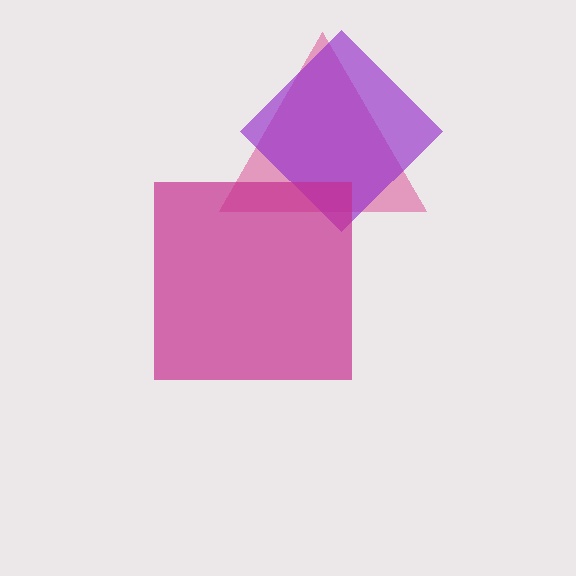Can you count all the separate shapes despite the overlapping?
Yes, there are 3 separate shapes.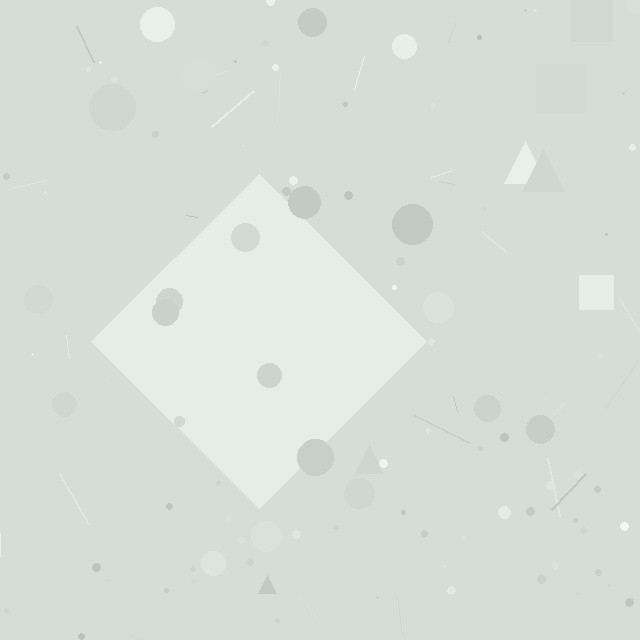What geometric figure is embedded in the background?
A diamond is embedded in the background.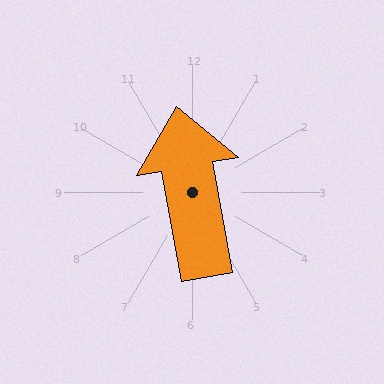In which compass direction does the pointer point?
North.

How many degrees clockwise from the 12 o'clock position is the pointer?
Approximately 350 degrees.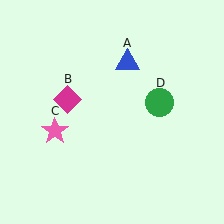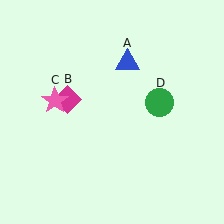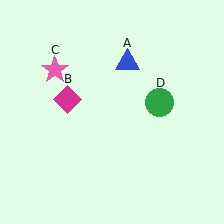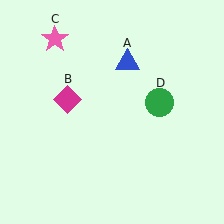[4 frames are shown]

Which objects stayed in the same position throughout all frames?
Blue triangle (object A) and magenta diamond (object B) and green circle (object D) remained stationary.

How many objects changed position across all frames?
1 object changed position: pink star (object C).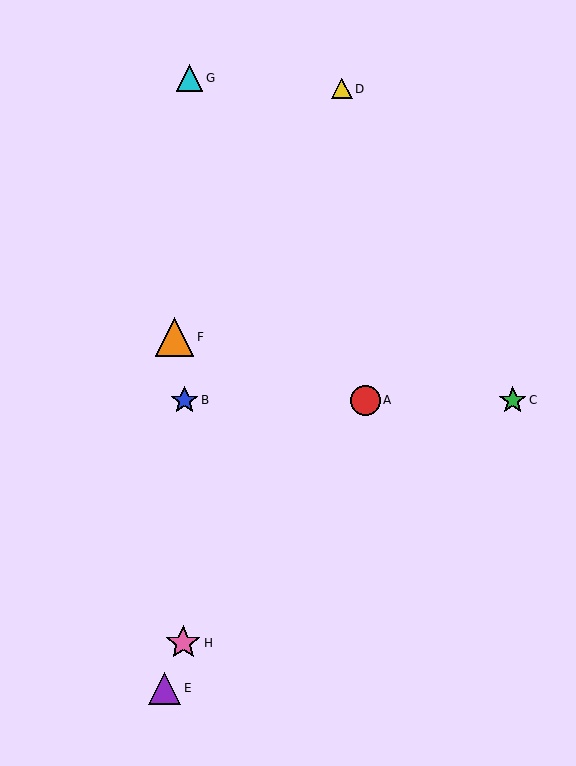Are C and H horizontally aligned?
No, C is at y≈400 and H is at y≈643.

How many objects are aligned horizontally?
3 objects (A, B, C) are aligned horizontally.